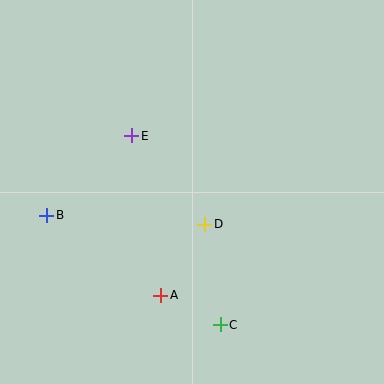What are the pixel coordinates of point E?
Point E is at (132, 136).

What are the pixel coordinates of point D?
Point D is at (205, 224).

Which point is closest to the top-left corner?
Point E is closest to the top-left corner.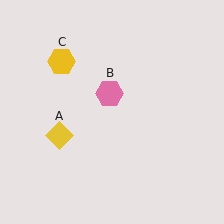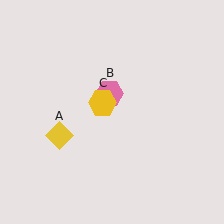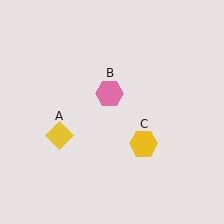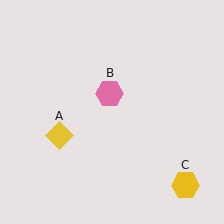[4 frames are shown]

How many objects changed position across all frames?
1 object changed position: yellow hexagon (object C).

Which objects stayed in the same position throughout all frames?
Yellow diamond (object A) and pink hexagon (object B) remained stationary.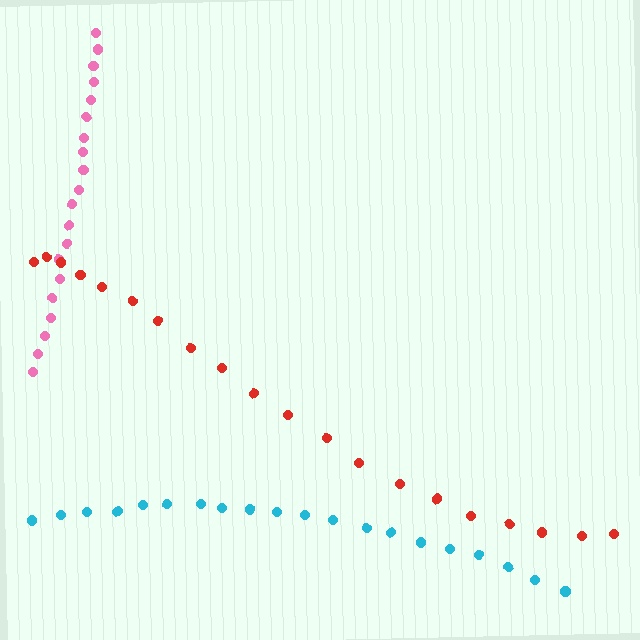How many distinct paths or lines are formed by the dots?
There are 3 distinct paths.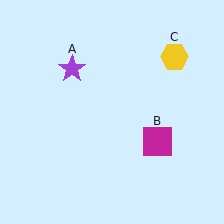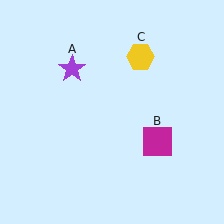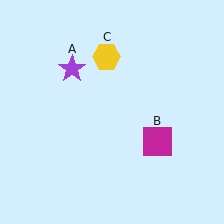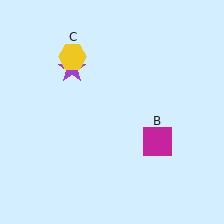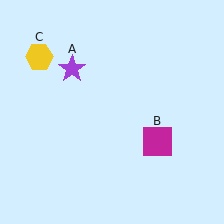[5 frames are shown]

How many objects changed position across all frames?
1 object changed position: yellow hexagon (object C).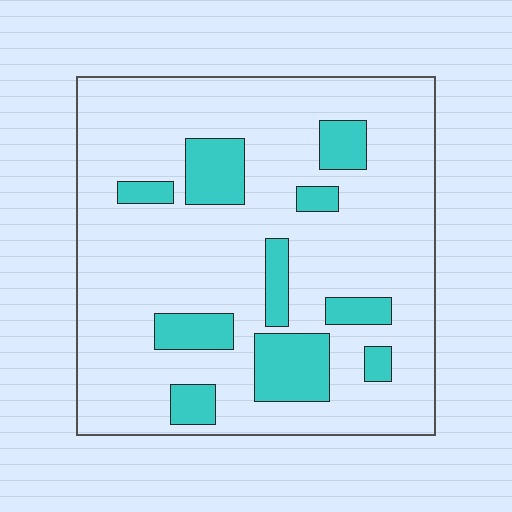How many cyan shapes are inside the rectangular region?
10.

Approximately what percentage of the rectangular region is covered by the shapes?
Approximately 20%.